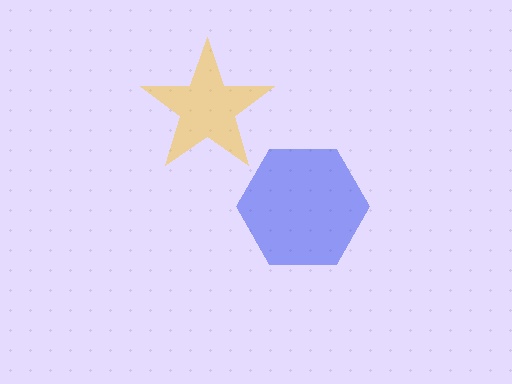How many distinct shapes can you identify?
There are 2 distinct shapes: a yellow star, a blue hexagon.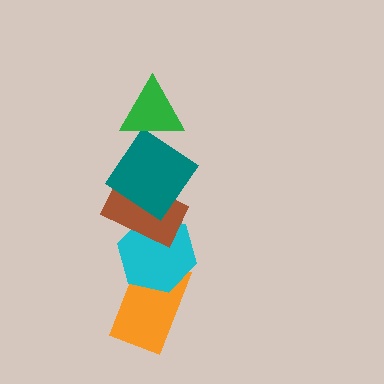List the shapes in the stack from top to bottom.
From top to bottom: the green triangle, the teal diamond, the brown rectangle, the cyan hexagon, the orange rectangle.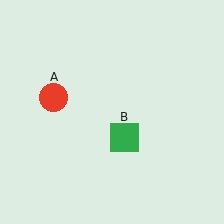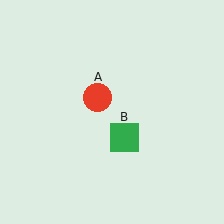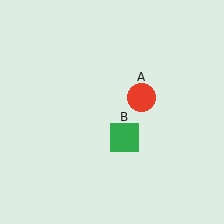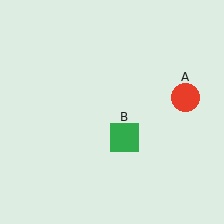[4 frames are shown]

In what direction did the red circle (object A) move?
The red circle (object A) moved right.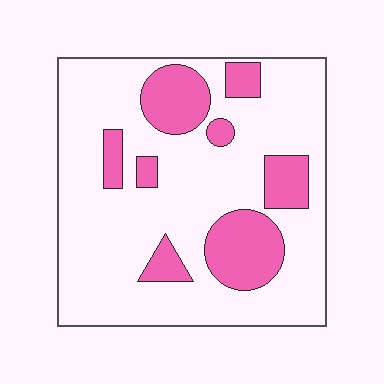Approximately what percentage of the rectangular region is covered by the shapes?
Approximately 25%.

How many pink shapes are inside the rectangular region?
8.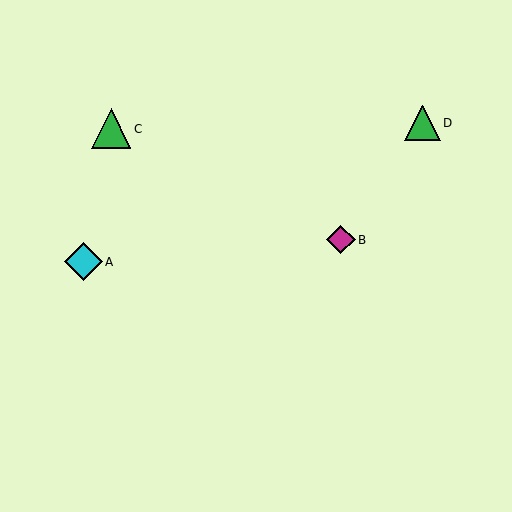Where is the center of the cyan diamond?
The center of the cyan diamond is at (83, 262).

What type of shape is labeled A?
Shape A is a cyan diamond.